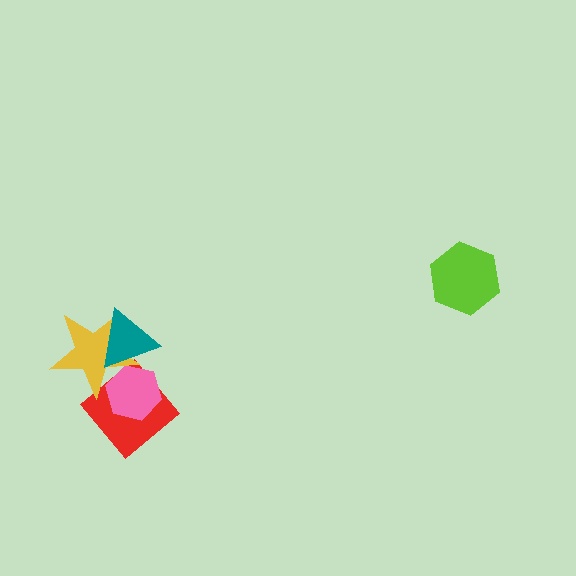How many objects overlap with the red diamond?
2 objects overlap with the red diamond.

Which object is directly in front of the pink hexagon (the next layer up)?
The yellow star is directly in front of the pink hexagon.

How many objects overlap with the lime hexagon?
0 objects overlap with the lime hexagon.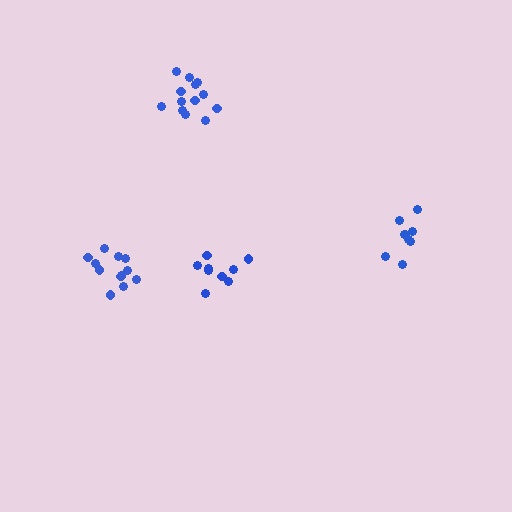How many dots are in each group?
Group 1: 9 dots, Group 2: 9 dots, Group 3: 12 dots, Group 4: 13 dots (43 total).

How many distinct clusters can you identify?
There are 4 distinct clusters.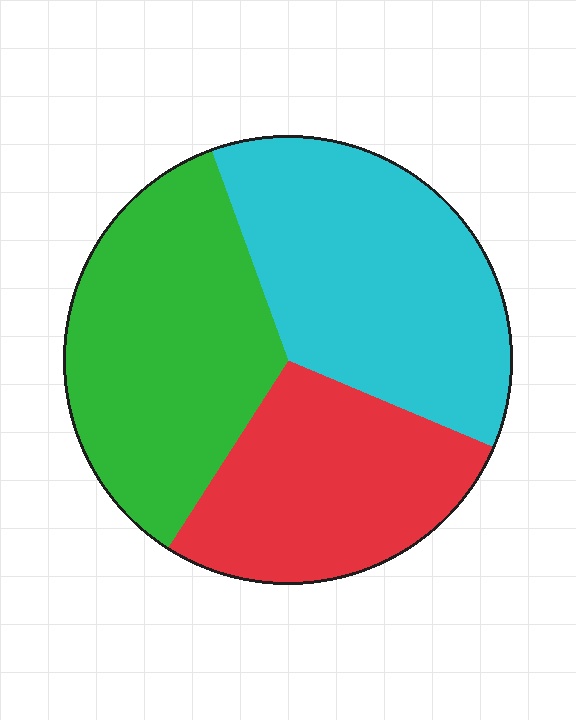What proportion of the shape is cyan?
Cyan covers 37% of the shape.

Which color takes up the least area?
Red, at roughly 30%.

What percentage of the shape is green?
Green takes up between a third and a half of the shape.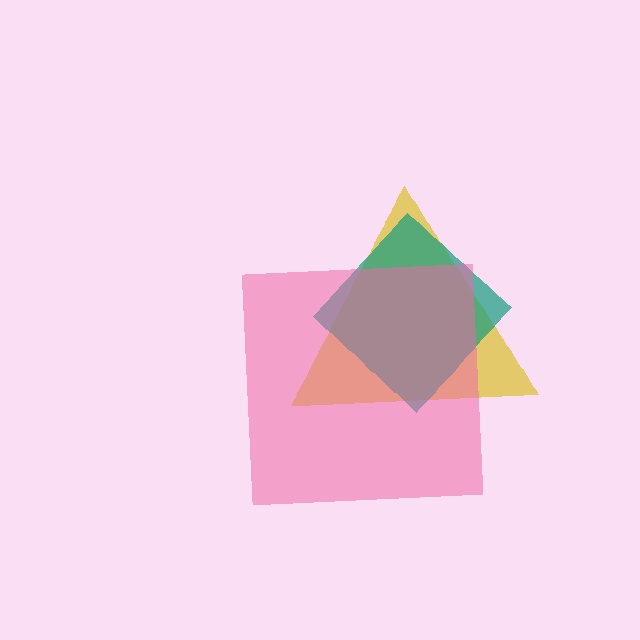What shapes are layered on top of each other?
The layered shapes are: a yellow triangle, a teal diamond, a pink square.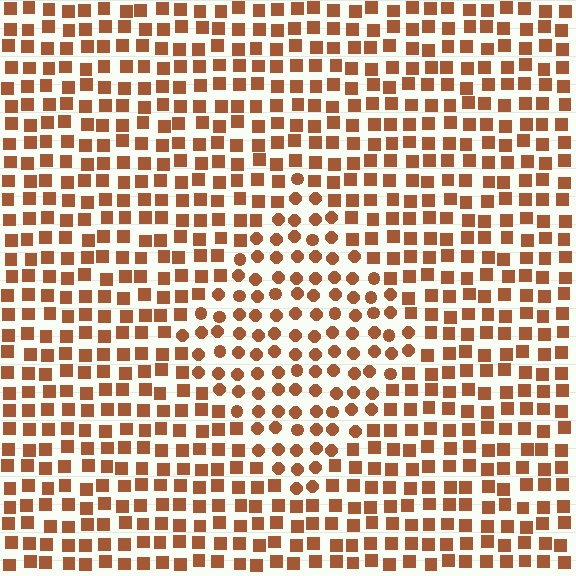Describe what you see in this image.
The image is filled with small brown elements arranged in a uniform grid. A diamond-shaped region contains circles, while the surrounding area contains squares. The boundary is defined purely by the change in element shape.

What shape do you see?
I see a diamond.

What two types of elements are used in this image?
The image uses circles inside the diamond region and squares outside it.